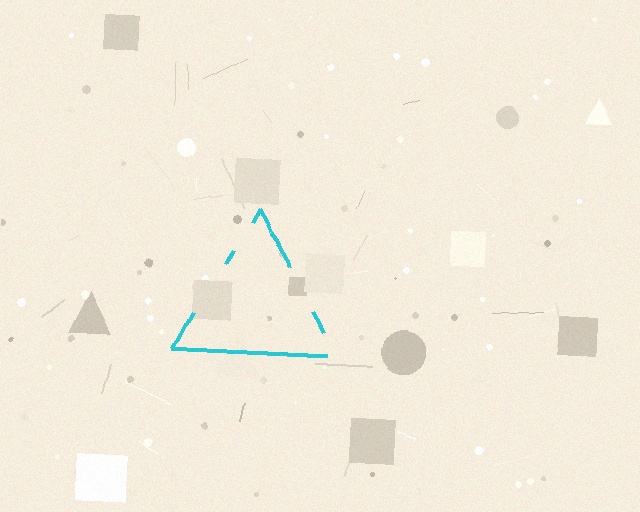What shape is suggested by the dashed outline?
The dashed outline suggests a triangle.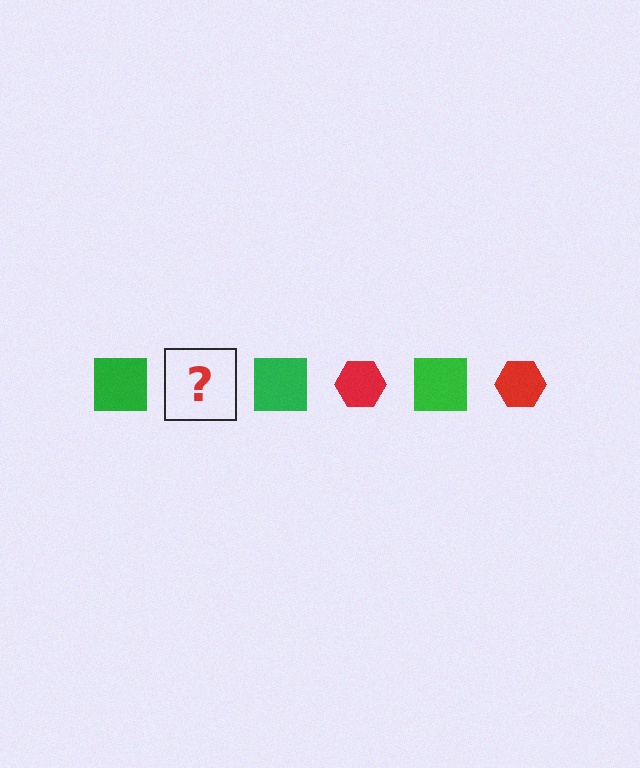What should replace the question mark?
The question mark should be replaced with a red hexagon.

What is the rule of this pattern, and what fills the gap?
The rule is that the pattern alternates between green square and red hexagon. The gap should be filled with a red hexagon.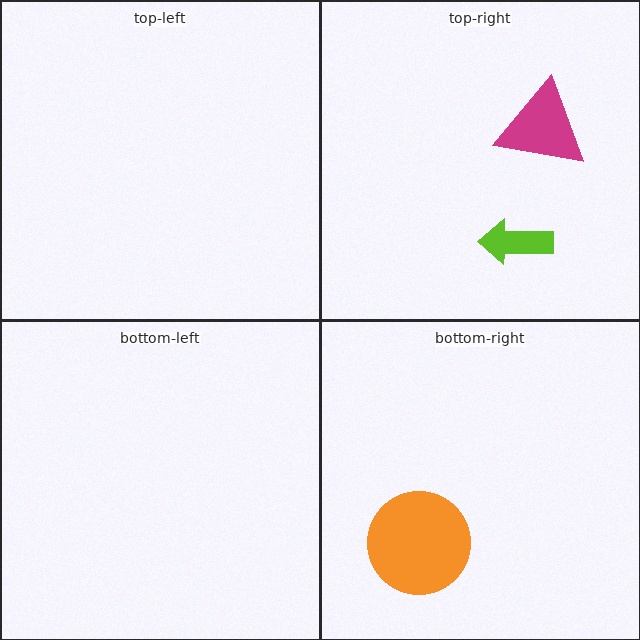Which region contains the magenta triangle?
The top-right region.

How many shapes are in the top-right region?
2.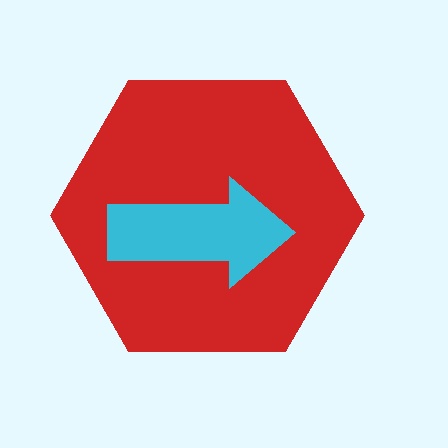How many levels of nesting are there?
2.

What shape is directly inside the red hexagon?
The cyan arrow.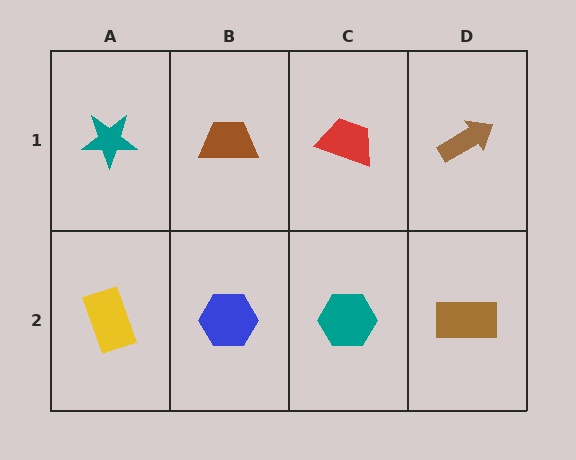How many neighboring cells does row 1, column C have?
3.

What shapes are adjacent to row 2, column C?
A red trapezoid (row 1, column C), a blue hexagon (row 2, column B), a brown rectangle (row 2, column D).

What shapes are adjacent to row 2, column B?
A brown trapezoid (row 1, column B), a yellow rectangle (row 2, column A), a teal hexagon (row 2, column C).